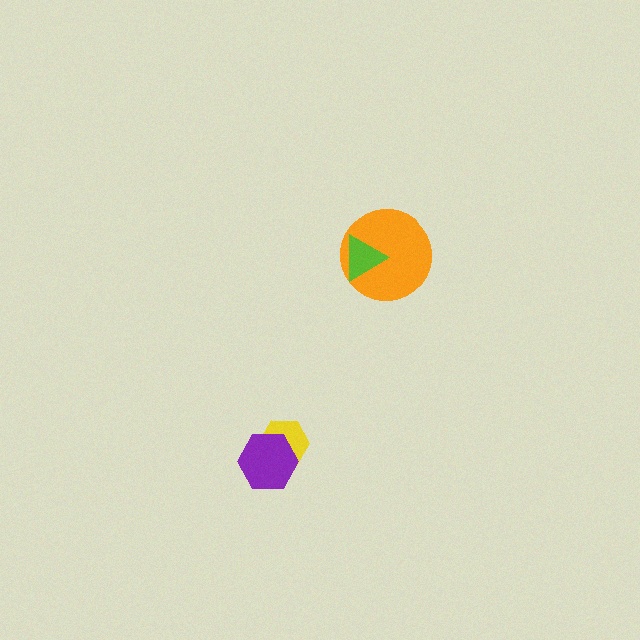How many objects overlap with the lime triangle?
1 object overlaps with the lime triangle.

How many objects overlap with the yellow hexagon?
1 object overlaps with the yellow hexagon.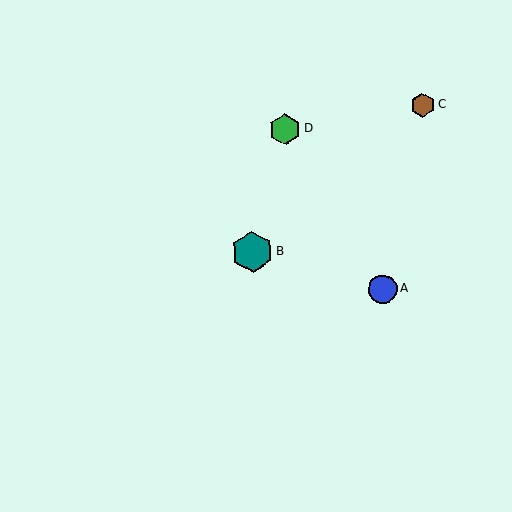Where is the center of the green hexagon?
The center of the green hexagon is at (285, 129).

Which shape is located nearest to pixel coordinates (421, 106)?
The brown hexagon (labeled C) at (423, 105) is nearest to that location.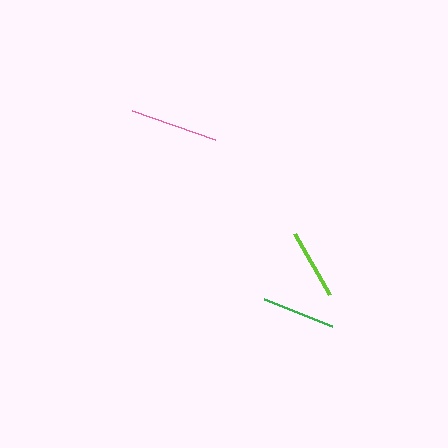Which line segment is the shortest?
The lime line is the shortest at approximately 70 pixels.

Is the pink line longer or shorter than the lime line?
The pink line is longer than the lime line.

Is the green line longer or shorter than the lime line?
The green line is longer than the lime line.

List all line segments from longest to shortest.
From longest to shortest: pink, green, lime.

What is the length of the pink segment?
The pink segment is approximately 88 pixels long.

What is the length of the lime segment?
The lime segment is approximately 70 pixels long.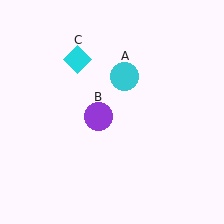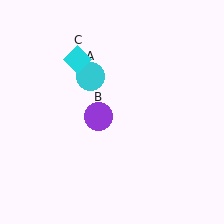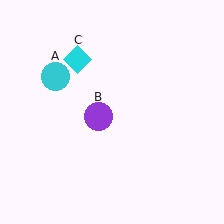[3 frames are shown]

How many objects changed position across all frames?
1 object changed position: cyan circle (object A).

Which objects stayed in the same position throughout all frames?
Purple circle (object B) and cyan diamond (object C) remained stationary.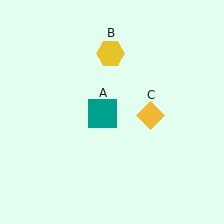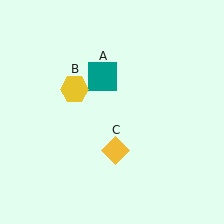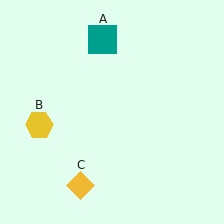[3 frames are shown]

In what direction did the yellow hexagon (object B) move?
The yellow hexagon (object B) moved down and to the left.